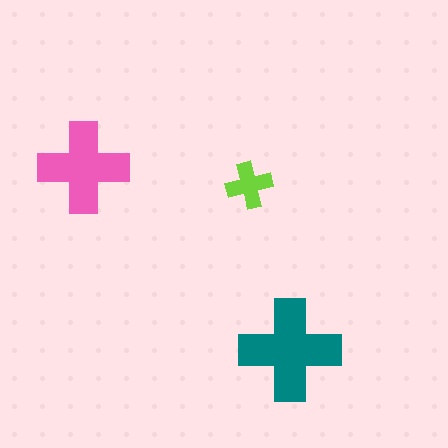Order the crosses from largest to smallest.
the teal one, the pink one, the lime one.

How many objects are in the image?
There are 3 objects in the image.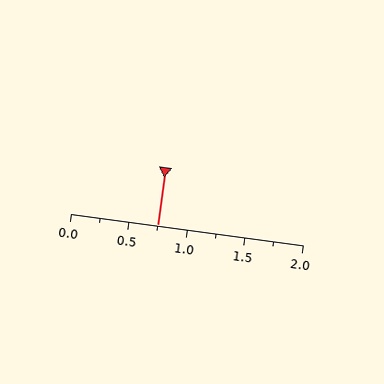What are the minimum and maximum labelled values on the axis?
The axis runs from 0.0 to 2.0.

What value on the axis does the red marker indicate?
The marker indicates approximately 0.75.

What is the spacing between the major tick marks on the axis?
The major ticks are spaced 0.5 apart.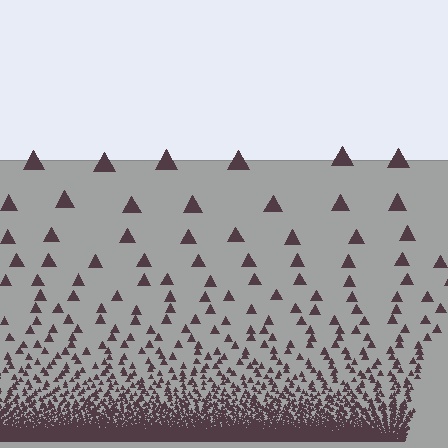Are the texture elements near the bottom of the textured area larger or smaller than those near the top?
Smaller. The gradient is inverted — elements near the bottom are smaller and denser.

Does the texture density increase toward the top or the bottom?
Density increases toward the bottom.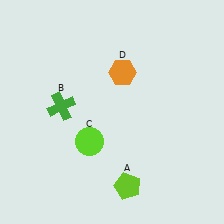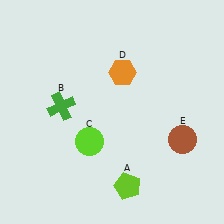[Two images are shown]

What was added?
A brown circle (E) was added in Image 2.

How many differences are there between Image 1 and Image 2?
There is 1 difference between the two images.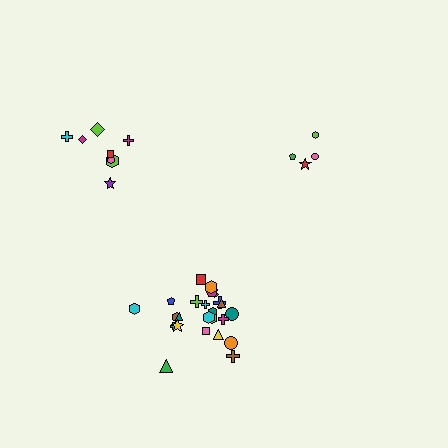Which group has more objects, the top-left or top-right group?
The top-left group.